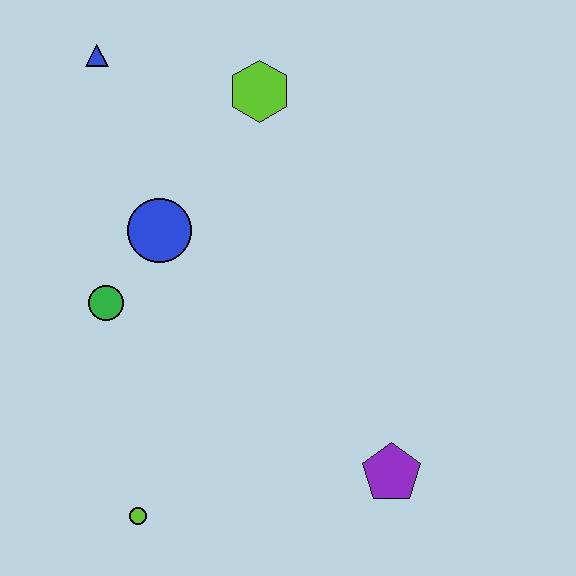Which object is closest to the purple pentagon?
The lime circle is closest to the purple pentagon.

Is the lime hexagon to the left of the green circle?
No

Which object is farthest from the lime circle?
The blue triangle is farthest from the lime circle.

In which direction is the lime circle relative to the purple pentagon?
The lime circle is to the left of the purple pentagon.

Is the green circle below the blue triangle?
Yes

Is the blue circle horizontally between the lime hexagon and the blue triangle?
Yes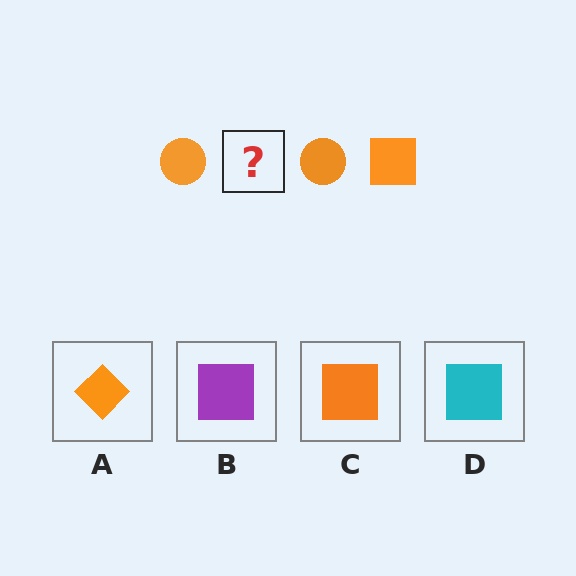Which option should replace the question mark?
Option C.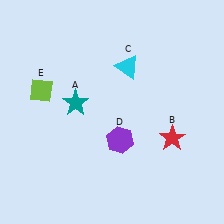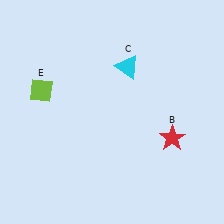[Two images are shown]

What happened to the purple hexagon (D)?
The purple hexagon (D) was removed in Image 2. It was in the bottom-right area of Image 1.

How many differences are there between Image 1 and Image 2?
There are 2 differences between the two images.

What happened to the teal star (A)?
The teal star (A) was removed in Image 2. It was in the top-left area of Image 1.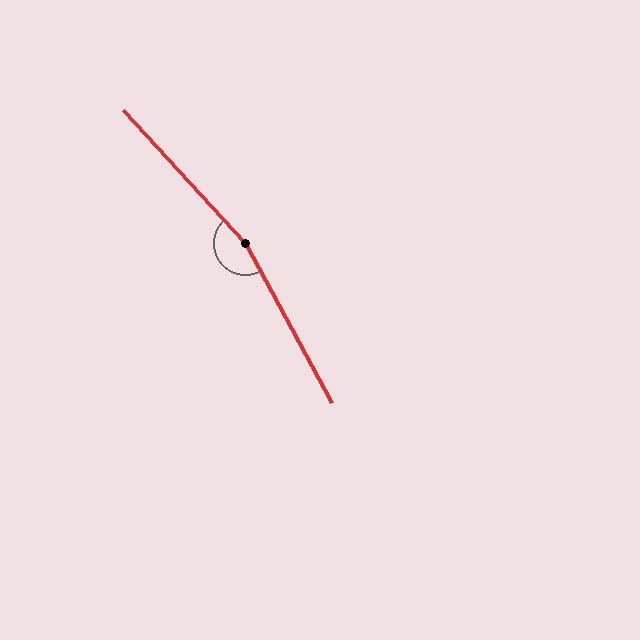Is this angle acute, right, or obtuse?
It is obtuse.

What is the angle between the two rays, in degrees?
Approximately 166 degrees.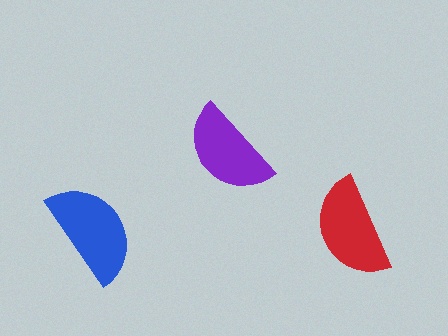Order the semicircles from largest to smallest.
the blue one, the red one, the purple one.